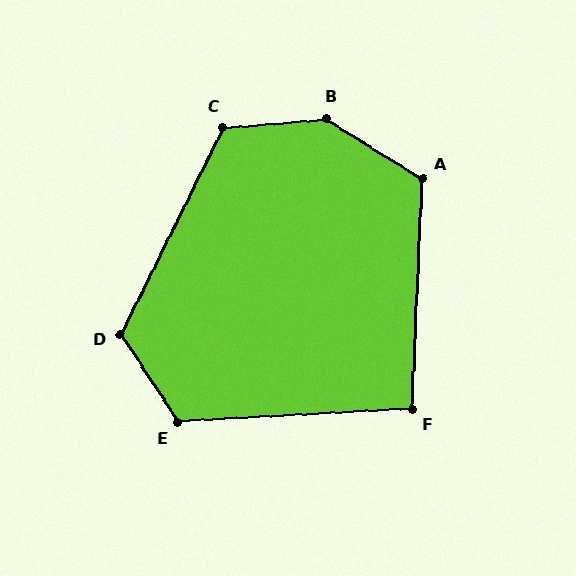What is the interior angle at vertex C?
Approximately 121 degrees (obtuse).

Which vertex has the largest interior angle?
B, at approximately 143 degrees.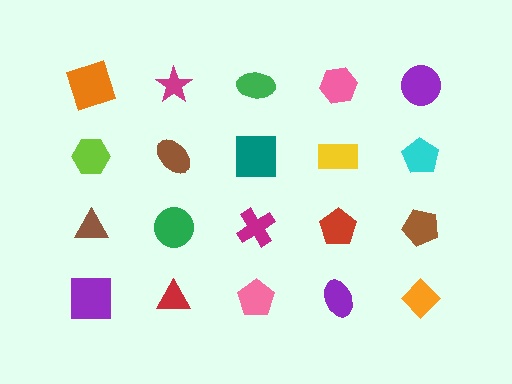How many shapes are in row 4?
5 shapes.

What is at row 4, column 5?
An orange diamond.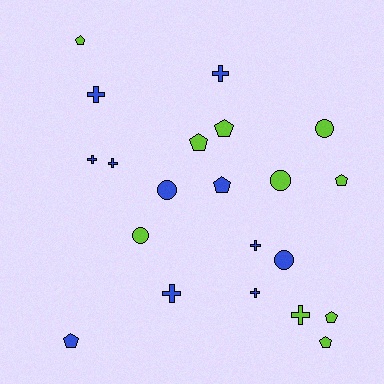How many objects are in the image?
There are 21 objects.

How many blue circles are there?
There are 2 blue circles.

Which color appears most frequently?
Blue, with 11 objects.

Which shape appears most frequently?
Pentagon, with 8 objects.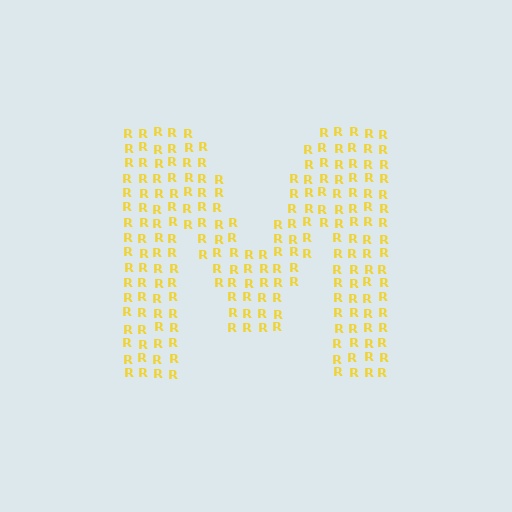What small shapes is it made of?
It is made of small letter R's.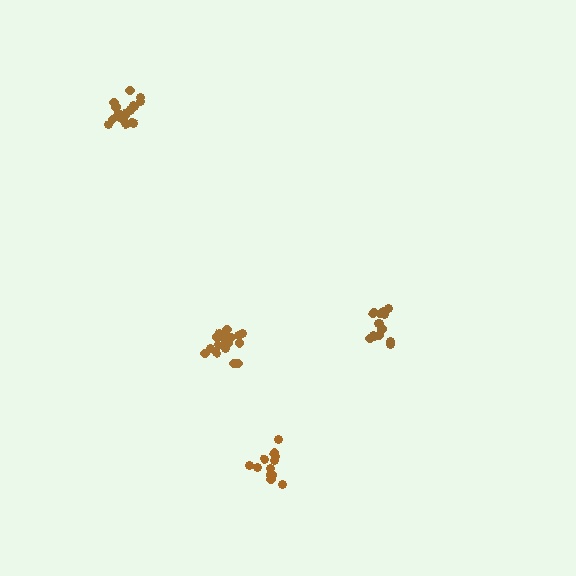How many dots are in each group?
Group 1: 14 dots, Group 2: 19 dots, Group 3: 19 dots, Group 4: 13 dots (65 total).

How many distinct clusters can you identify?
There are 4 distinct clusters.